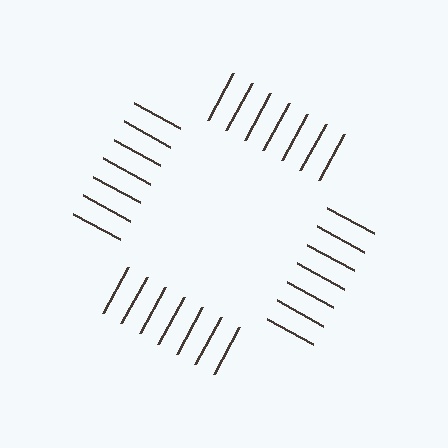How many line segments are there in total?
28 — 7 along each of the 4 edges.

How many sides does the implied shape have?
4 sides — the line-ends trace a square.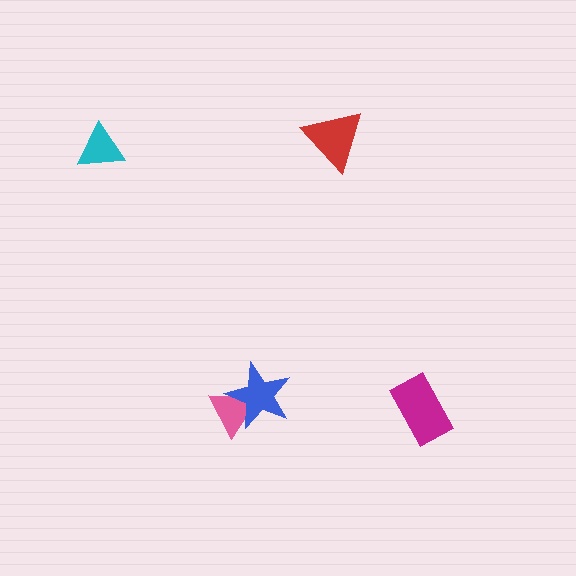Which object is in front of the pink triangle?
The blue star is in front of the pink triangle.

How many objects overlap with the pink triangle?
1 object overlaps with the pink triangle.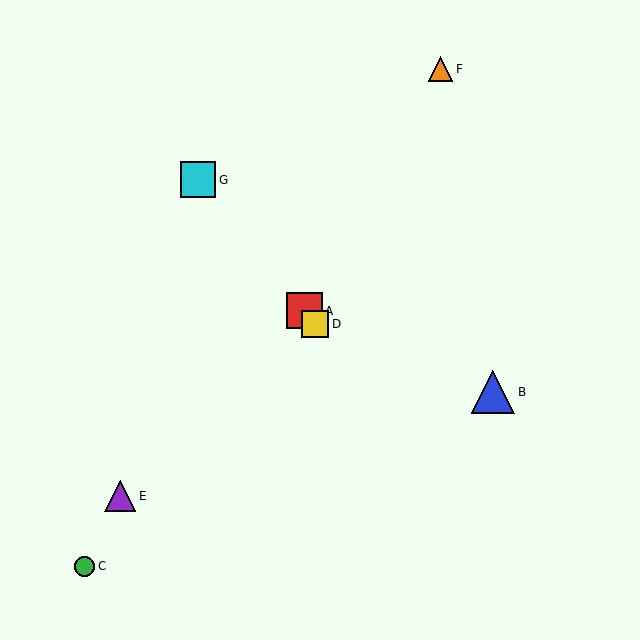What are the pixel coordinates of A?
Object A is at (304, 311).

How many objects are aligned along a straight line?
3 objects (A, D, G) are aligned along a straight line.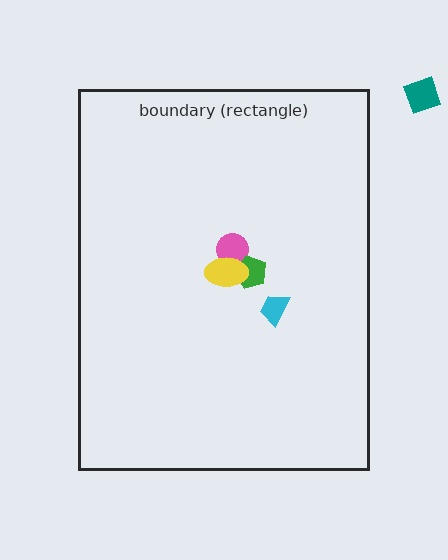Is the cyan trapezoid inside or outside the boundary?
Inside.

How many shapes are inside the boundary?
4 inside, 1 outside.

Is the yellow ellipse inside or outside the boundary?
Inside.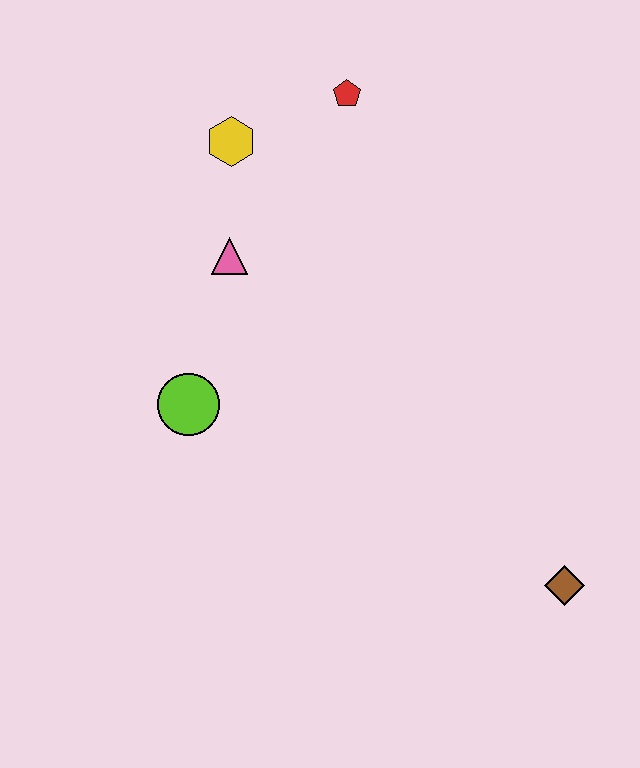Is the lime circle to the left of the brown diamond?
Yes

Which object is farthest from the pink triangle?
The brown diamond is farthest from the pink triangle.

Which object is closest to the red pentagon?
The yellow hexagon is closest to the red pentagon.